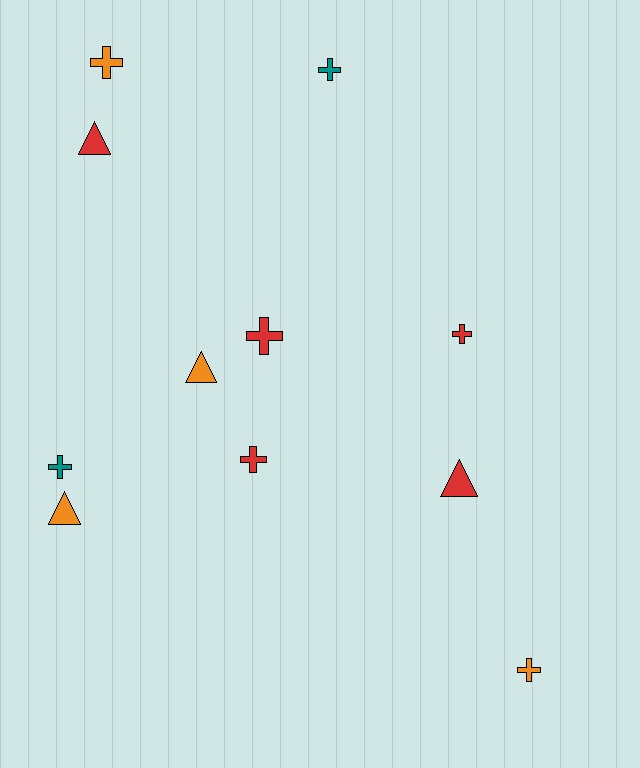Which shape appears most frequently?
Cross, with 7 objects.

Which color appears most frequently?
Red, with 5 objects.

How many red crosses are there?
There are 3 red crosses.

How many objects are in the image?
There are 11 objects.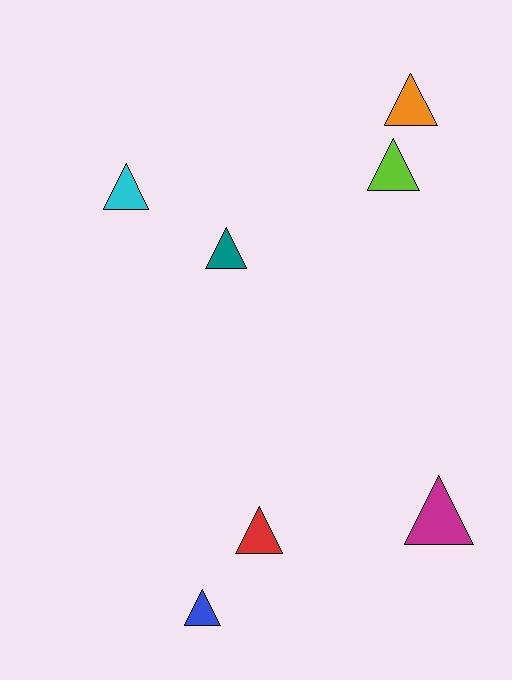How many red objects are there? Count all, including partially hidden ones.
There is 1 red object.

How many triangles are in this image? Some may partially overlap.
There are 7 triangles.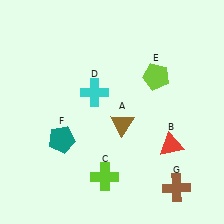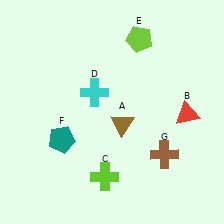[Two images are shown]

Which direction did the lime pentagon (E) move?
The lime pentagon (E) moved up.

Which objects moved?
The objects that moved are: the red triangle (B), the lime pentagon (E), the brown cross (G).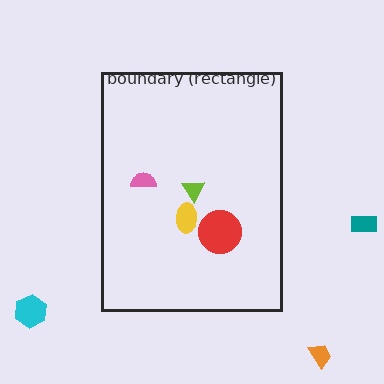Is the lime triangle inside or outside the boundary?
Inside.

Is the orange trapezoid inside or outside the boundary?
Outside.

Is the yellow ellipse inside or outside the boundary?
Inside.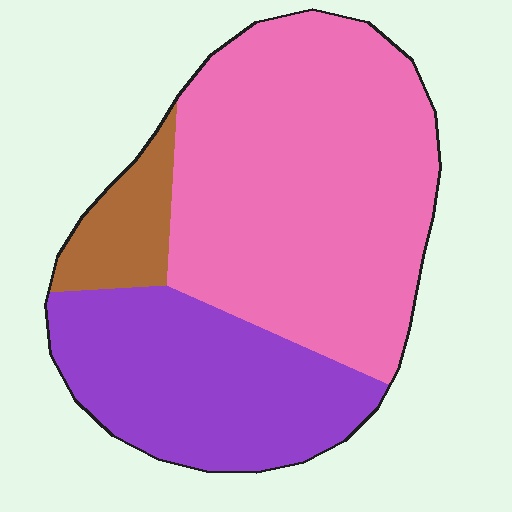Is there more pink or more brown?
Pink.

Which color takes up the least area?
Brown, at roughly 10%.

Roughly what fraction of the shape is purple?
Purple takes up about one third (1/3) of the shape.